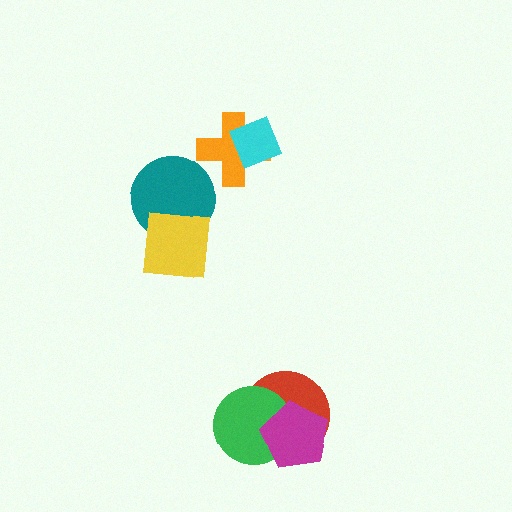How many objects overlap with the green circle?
2 objects overlap with the green circle.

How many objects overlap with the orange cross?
1 object overlaps with the orange cross.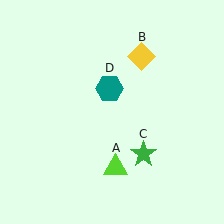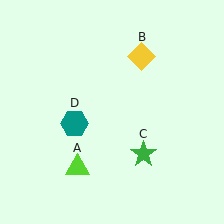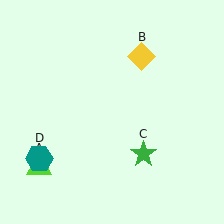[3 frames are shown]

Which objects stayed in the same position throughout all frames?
Yellow diamond (object B) and green star (object C) remained stationary.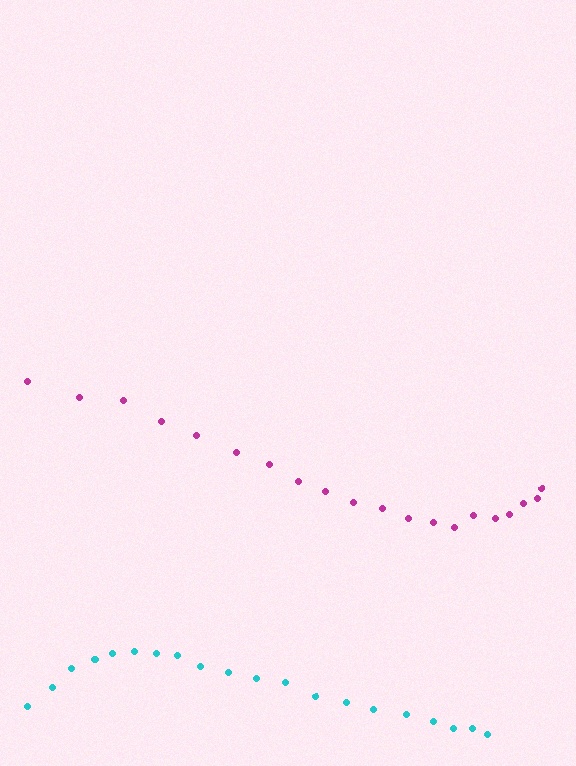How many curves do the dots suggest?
There are 2 distinct paths.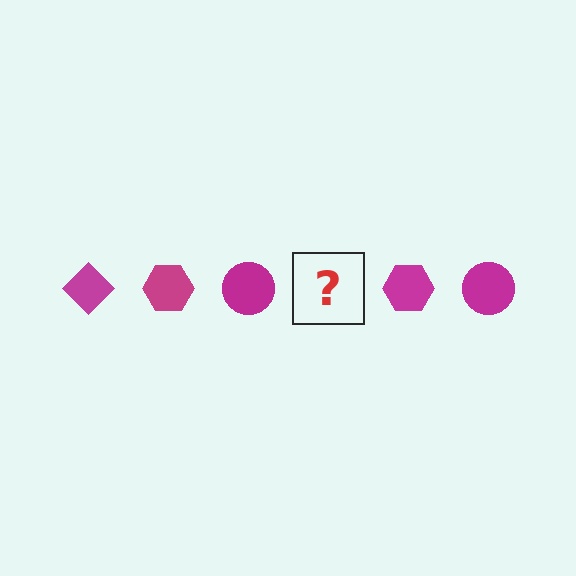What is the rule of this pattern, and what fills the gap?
The rule is that the pattern cycles through diamond, hexagon, circle shapes in magenta. The gap should be filled with a magenta diamond.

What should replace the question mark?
The question mark should be replaced with a magenta diamond.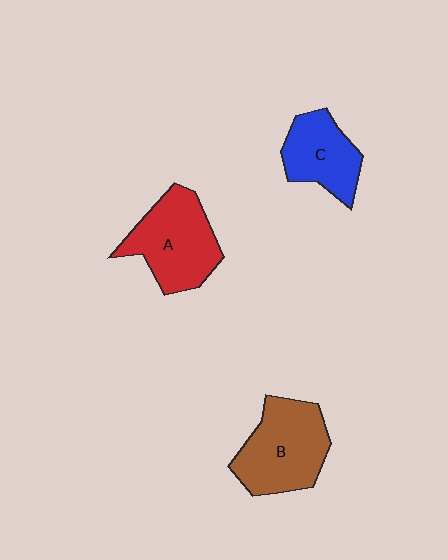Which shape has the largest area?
Shape B (brown).